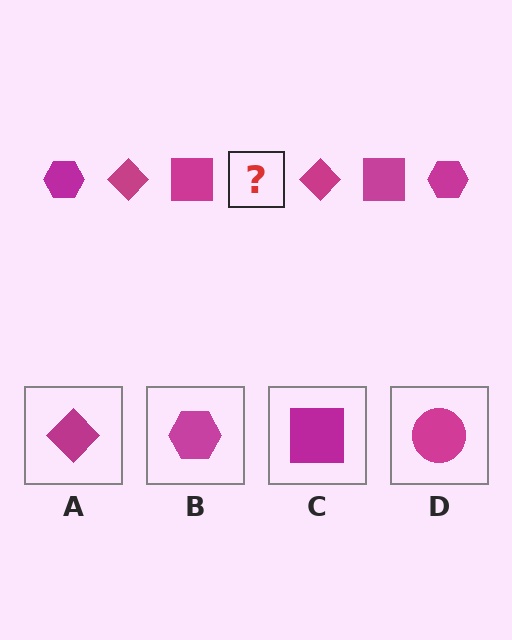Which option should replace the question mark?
Option B.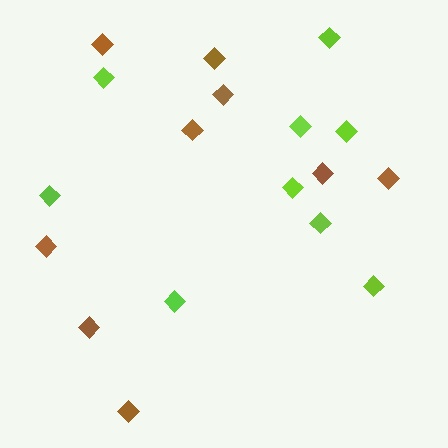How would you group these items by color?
There are 2 groups: one group of brown diamonds (9) and one group of lime diamonds (9).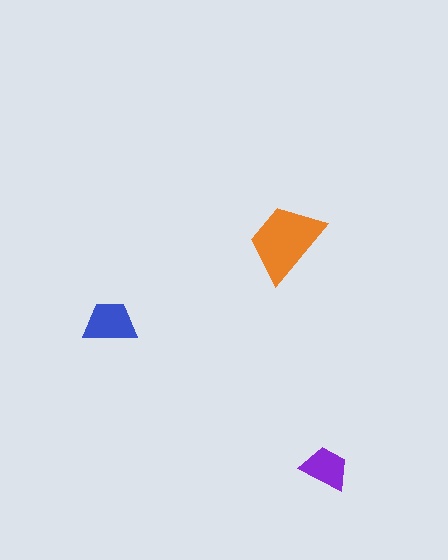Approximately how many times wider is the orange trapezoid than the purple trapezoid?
About 1.5 times wider.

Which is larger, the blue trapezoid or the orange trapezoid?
The orange one.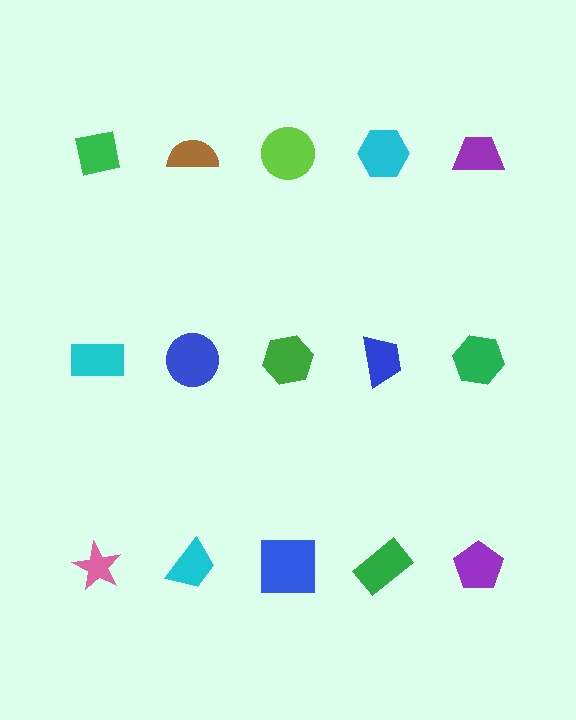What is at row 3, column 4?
A green rectangle.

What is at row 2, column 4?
A blue trapezoid.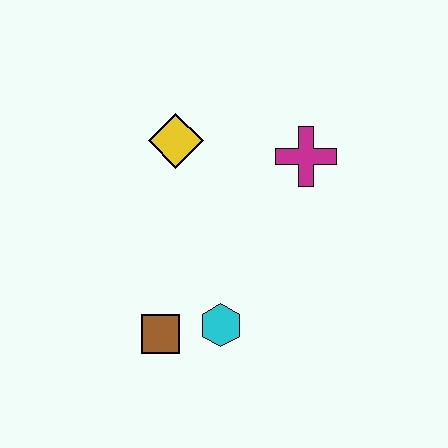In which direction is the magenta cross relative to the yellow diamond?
The magenta cross is to the right of the yellow diamond.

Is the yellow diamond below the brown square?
No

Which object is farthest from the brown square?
The magenta cross is farthest from the brown square.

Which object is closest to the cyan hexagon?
The brown square is closest to the cyan hexagon.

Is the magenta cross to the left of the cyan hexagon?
No